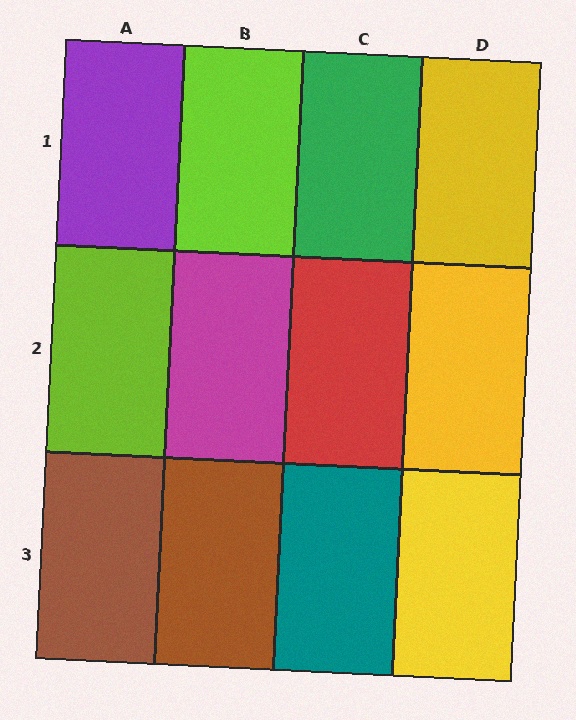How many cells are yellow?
3 cells are yellow.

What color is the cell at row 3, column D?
Yellow.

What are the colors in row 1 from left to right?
Purple, lime, green, yellow.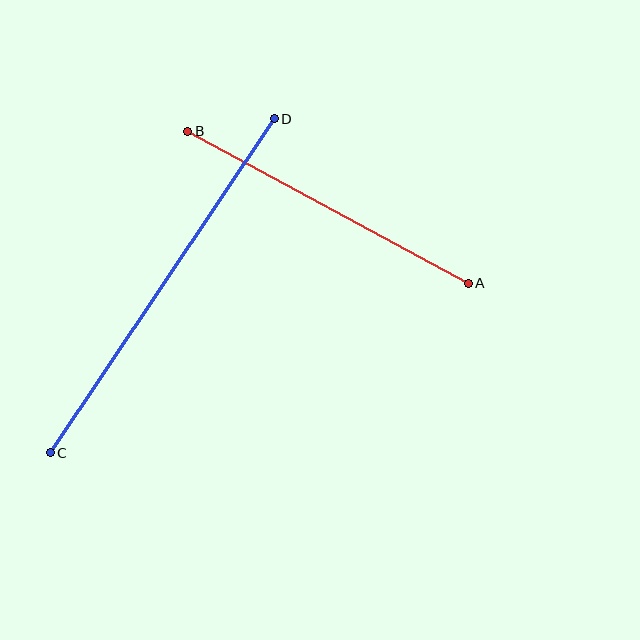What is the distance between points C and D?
The distance is approximately 402 pixels.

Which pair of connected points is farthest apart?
Points C and D are farthest apart.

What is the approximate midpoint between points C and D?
The midpoint is at approximately (162, 286) pixels.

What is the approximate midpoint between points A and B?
The midpoint is at approximately (328, 207) pixels.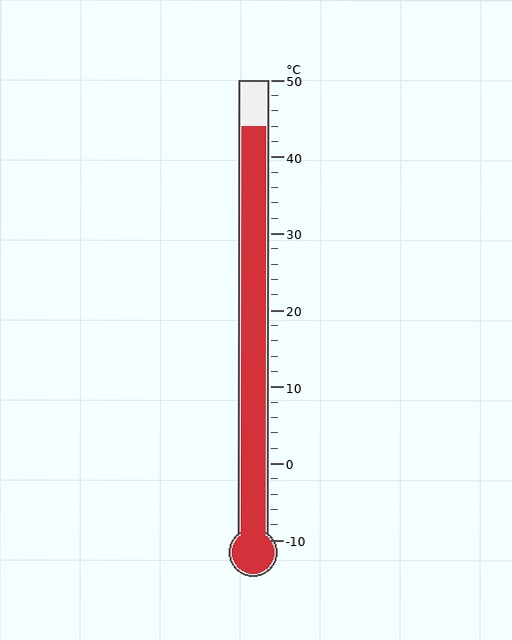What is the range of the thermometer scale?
The thermometer scale ranges from -10°C to 50°C.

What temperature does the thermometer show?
The thermometer shows approximately 44°C.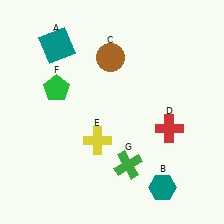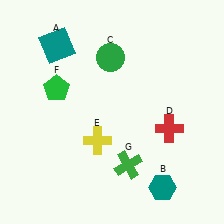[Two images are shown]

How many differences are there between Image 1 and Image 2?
There is 1 difference between the two images.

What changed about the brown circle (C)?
In Image 1, C is brown. In Image 2, it changed to green.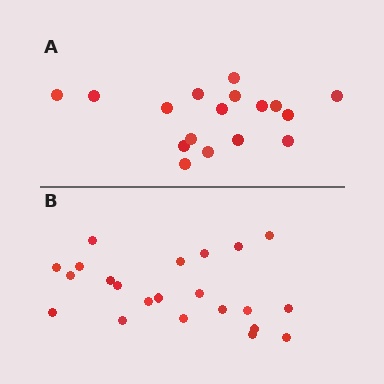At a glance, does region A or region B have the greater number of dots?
Region B (the bottom region) has more dots.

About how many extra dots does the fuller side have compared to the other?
Region B has about 5 more dots than region A.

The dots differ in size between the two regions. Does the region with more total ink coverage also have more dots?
No. Region A has more total ink coverage because its dots are larger, but region B actually contains more individual dots. Total area can be misleading — the number of items is what matters here.